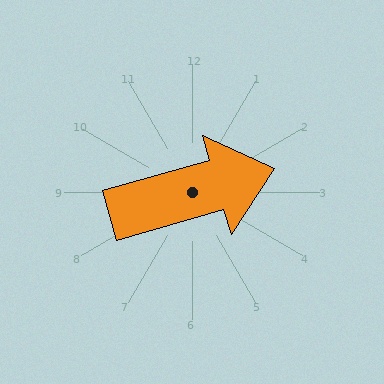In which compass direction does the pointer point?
East.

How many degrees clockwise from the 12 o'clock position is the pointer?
Approximately 74 degrees.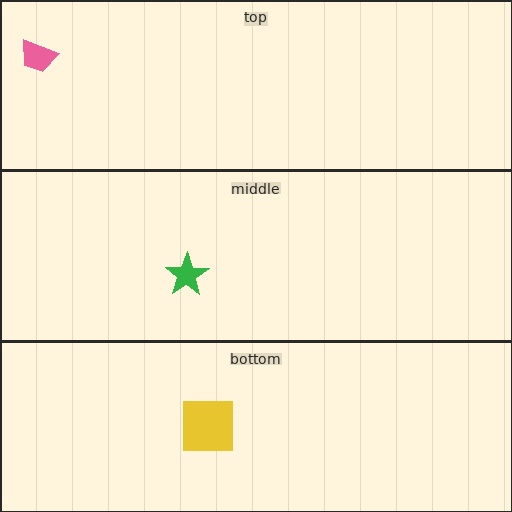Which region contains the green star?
The middle region.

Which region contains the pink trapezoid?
The top region.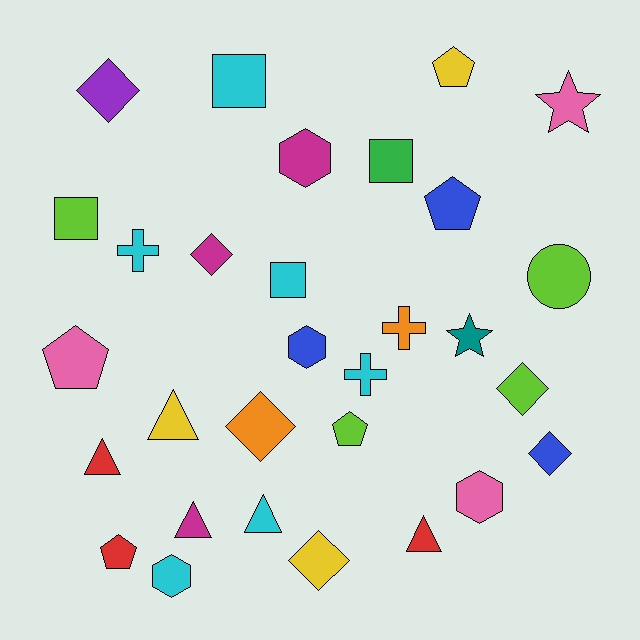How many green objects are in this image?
There is 1 green object.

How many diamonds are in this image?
There are 6 diamonds.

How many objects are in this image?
There are 30 objects.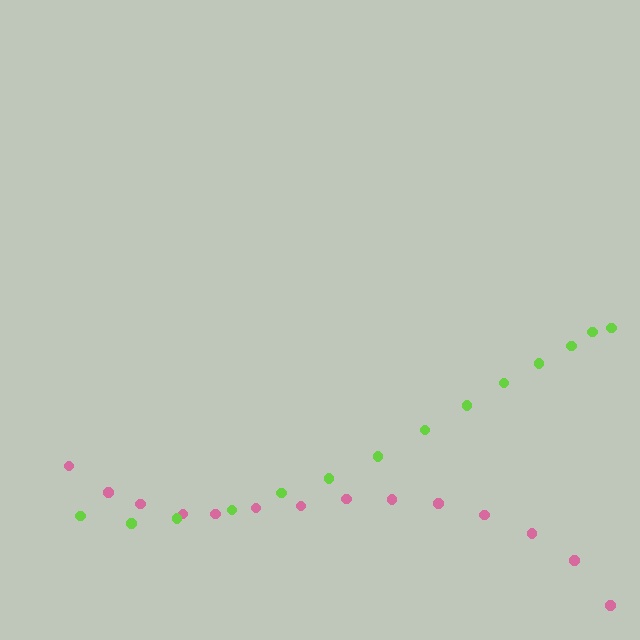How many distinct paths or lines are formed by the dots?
There are 2 distinct paths.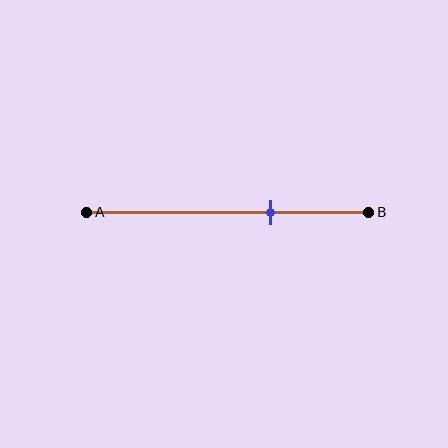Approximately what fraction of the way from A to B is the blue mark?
The blue mark is approximately 65% of the way from A to B.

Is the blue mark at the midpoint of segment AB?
No, the mark is at about 65% from A, not at the 50% midpoint.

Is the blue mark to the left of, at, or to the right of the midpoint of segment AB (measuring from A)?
The blue mark is to the right of the midpoint of segment AB.